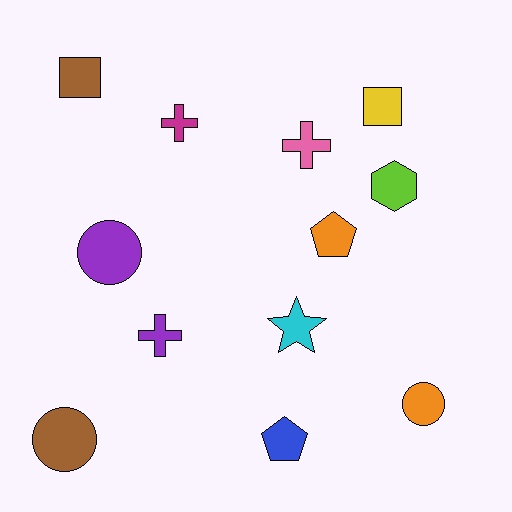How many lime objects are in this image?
There is 1 lime object.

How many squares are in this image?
There are 2 squares.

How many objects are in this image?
There are 12 objects.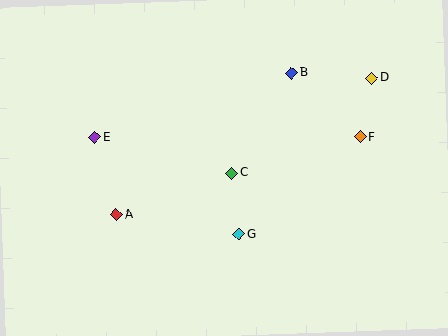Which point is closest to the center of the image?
Point C at (232, 173) is closest to the center.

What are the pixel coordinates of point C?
Point C is at (232, 173).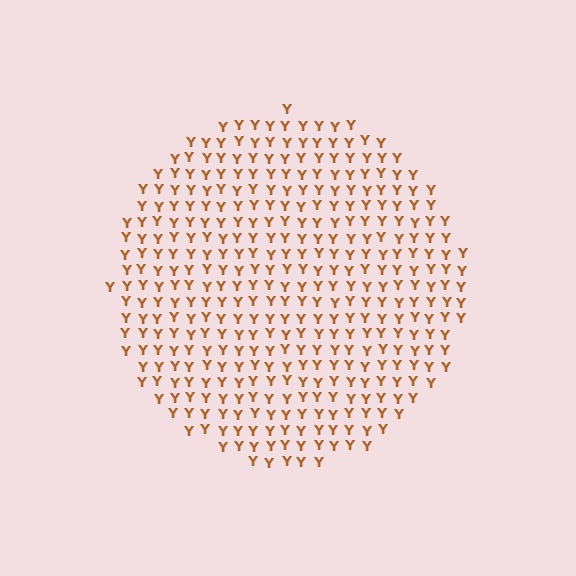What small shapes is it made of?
It is made of small letter Y's.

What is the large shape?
The large shape is a circle.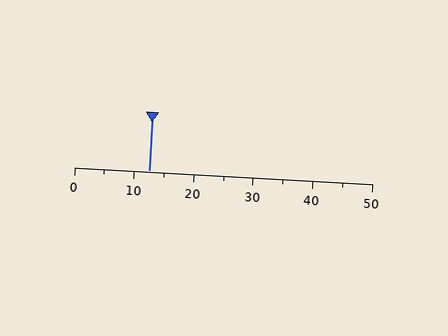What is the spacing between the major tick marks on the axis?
The major ticks are spaced 10 apart.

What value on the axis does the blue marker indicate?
The marker indicates approximately 12.5.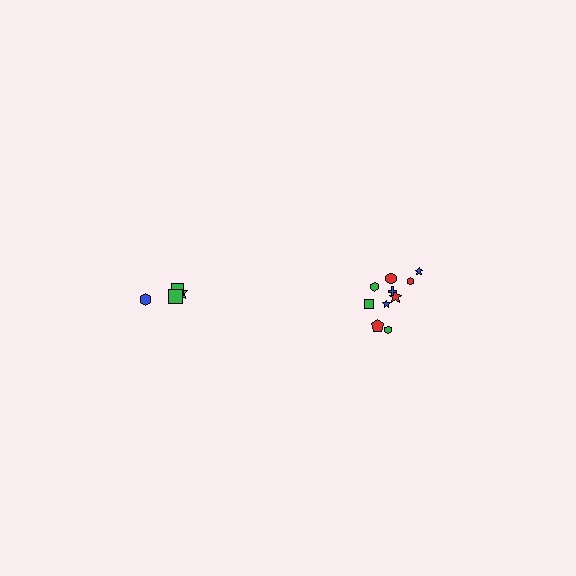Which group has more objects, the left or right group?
The right group.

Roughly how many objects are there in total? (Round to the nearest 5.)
Roughly 15 objects in total.